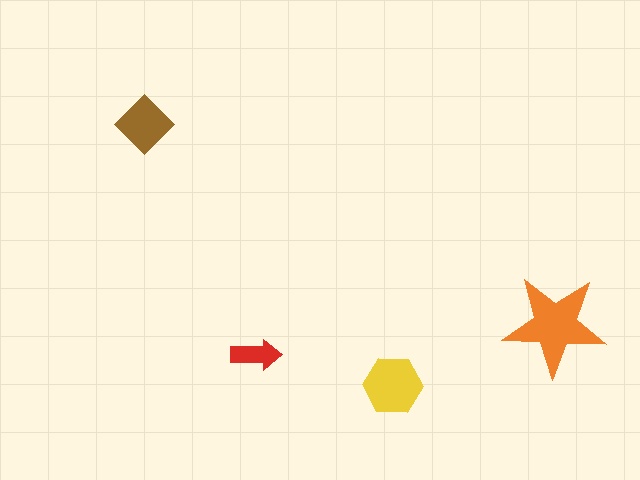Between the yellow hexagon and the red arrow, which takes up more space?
The yellow hexagon.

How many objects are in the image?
There are 4 objects in the image.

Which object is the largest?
The orange star.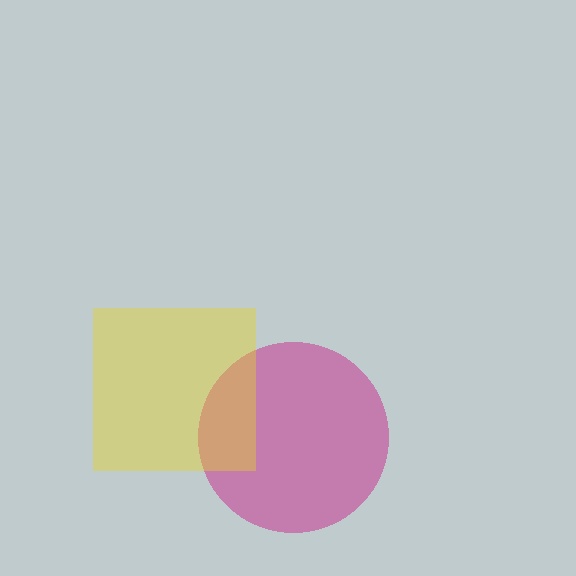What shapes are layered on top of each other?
The layered shapes are: a magenta circle, a yellow square.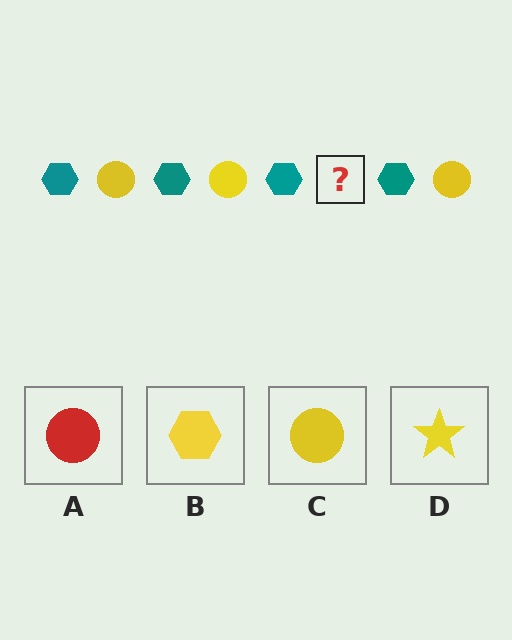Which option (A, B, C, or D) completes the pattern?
C.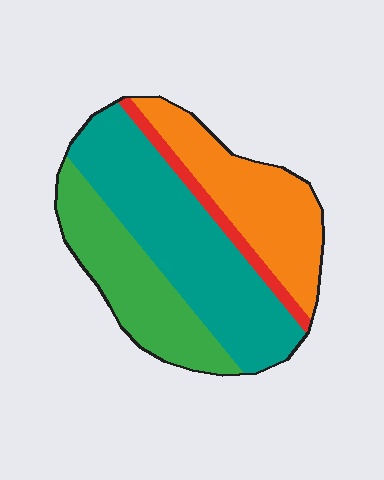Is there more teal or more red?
Teal.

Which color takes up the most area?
Teal, at roughly 40%.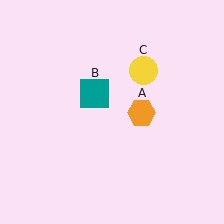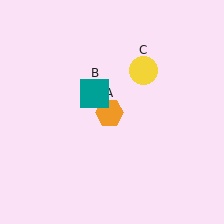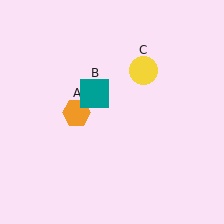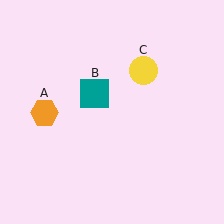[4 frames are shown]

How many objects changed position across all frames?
1 object changed position: orange hexagon (object A).